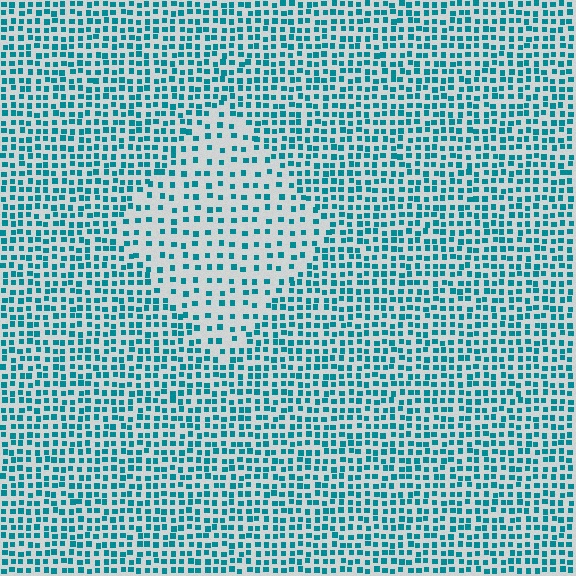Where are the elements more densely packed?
The elements are more densely packed outside the diamond boundary.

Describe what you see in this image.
The image contains small teal elements arranged at two different densities. A diamond-shaped region is visible where the elements are less densely packed than the surrounding area.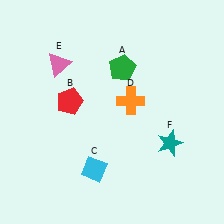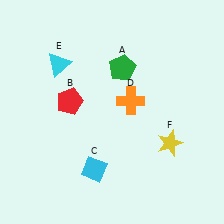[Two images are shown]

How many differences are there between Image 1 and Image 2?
There are 2 differences between the two images.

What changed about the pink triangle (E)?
In Image 1, E is pink. In Image 2, it changed to cyan.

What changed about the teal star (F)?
In Image 1, F is teal. In Image 2, it changed to yellow.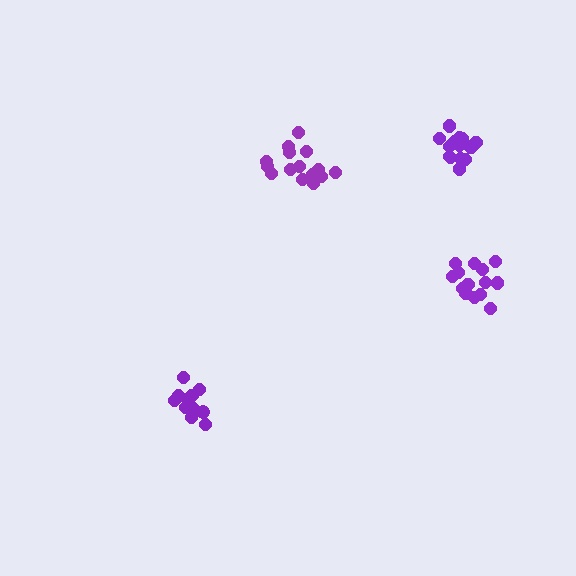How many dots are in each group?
Group 1: 12 dots, Group 2: 14 dots, Group 3: 16 dots, Group 4: 15 dots (57 total).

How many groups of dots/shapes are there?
There are 4 groups.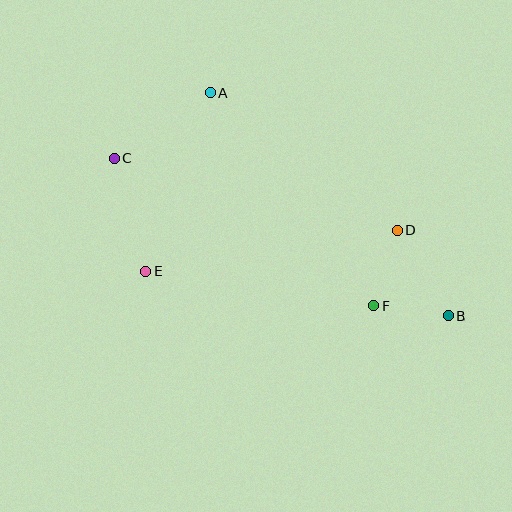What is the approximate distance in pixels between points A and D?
The distance between A and D is approximately 232 pixels.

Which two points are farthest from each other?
Points B and C are farthest from each other.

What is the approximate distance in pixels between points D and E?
The distance between D and E is approximately 255 pixels.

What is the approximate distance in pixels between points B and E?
The distance between B and E is approximately 306 pixels.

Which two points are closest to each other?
Points B and F are closest to each other.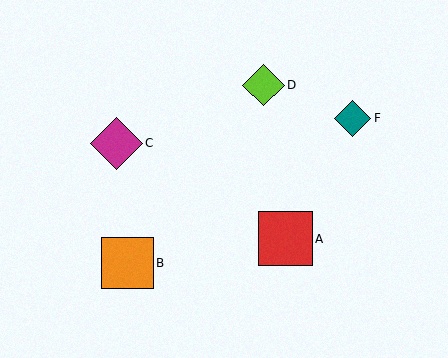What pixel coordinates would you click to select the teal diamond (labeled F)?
Click at (353, 119) to select the teal diamond F.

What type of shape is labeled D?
Shape D is a lime diamond.